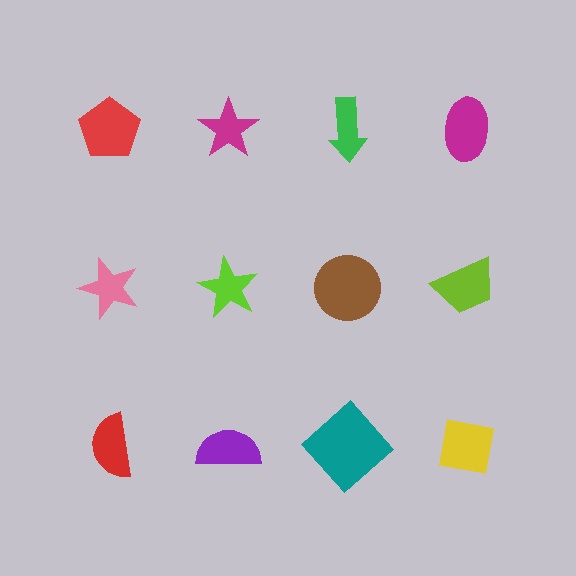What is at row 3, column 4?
A yellow square.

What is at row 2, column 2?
A lime star.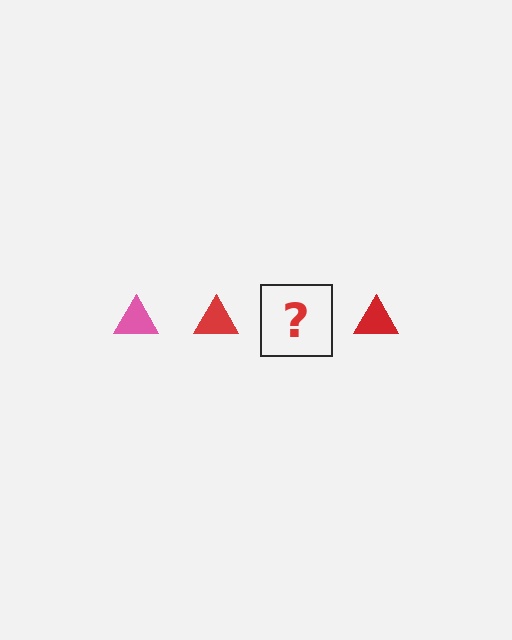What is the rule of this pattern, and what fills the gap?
The rule is that the pattern cycles through pink, red triangles. The gap should be filled with a pink triangle.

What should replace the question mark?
The question mark should be replaced with a pink triangle.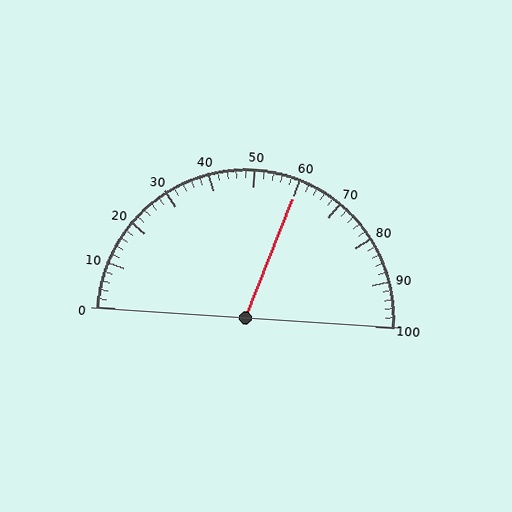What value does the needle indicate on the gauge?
The needle indicates approximately 60.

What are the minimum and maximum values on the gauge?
The gauge ranges from 0 to 100.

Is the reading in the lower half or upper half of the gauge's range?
The reading is in the upper half of the range (0 to 100).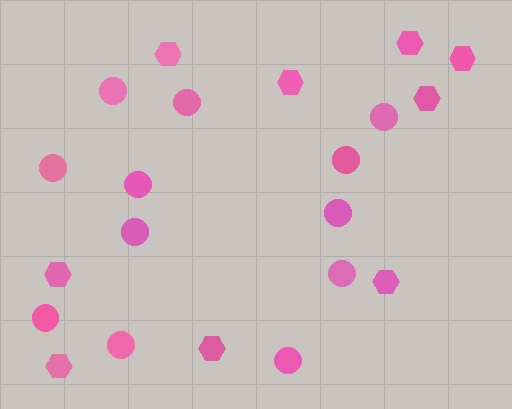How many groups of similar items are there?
There are 2 groups: one group of circles (12) and one group of hexagons (9).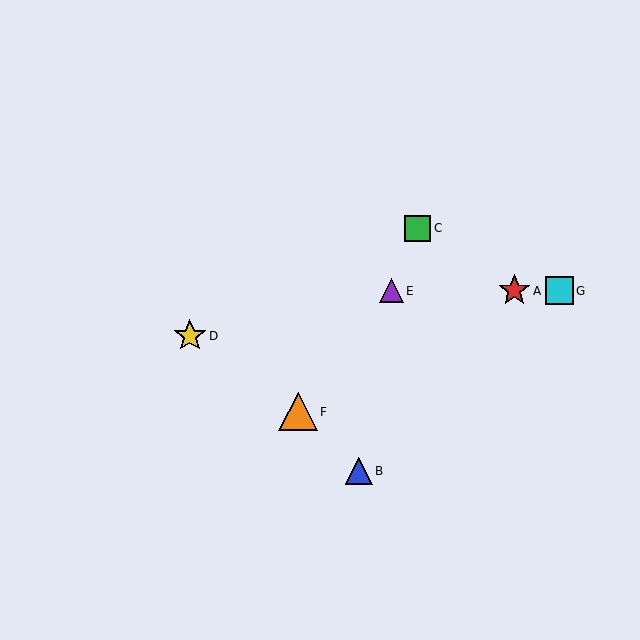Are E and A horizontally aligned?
Yes, both are at y≈291.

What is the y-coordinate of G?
Object G is at y≈291.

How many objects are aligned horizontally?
3 objects (A, E, G) are aligned horizontally.